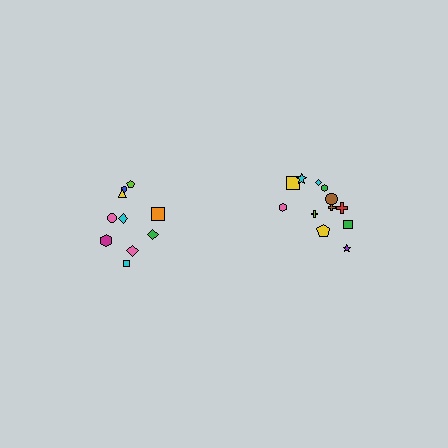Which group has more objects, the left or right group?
The right group.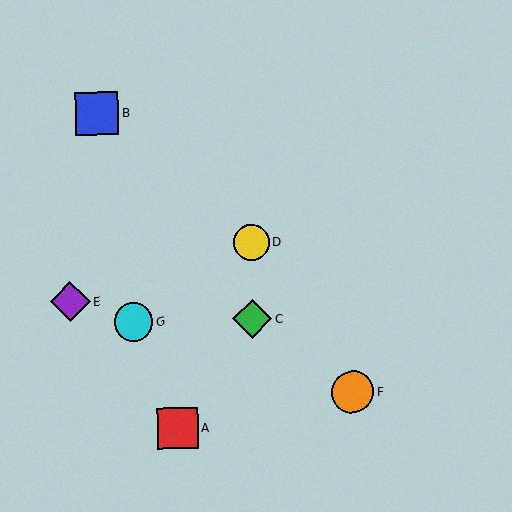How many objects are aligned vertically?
2 objects (C, D) are aligned vertically.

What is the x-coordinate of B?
Object B is at x≈97.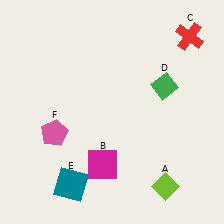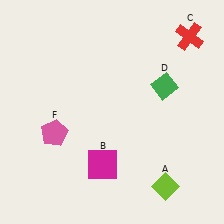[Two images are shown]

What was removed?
The teal square (E) was removed in Image 2.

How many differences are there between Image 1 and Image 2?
There is 1 difference between the two images.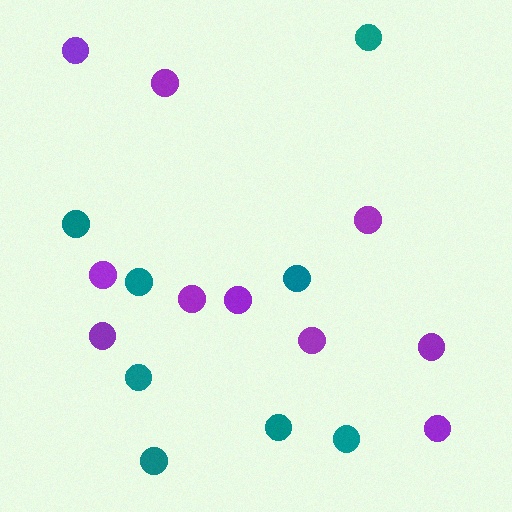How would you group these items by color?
There are 2 groups: one group of teal circles (8) and one group of purple circles (10).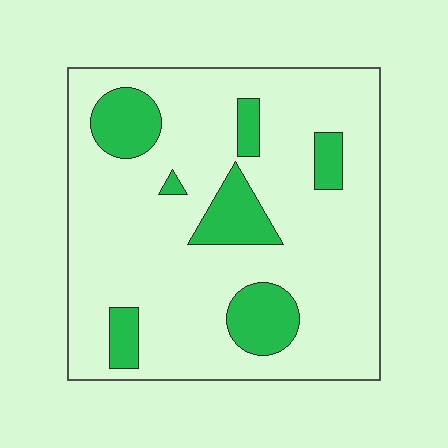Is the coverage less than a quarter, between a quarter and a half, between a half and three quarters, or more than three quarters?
Less than a quarter.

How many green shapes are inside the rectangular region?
7.